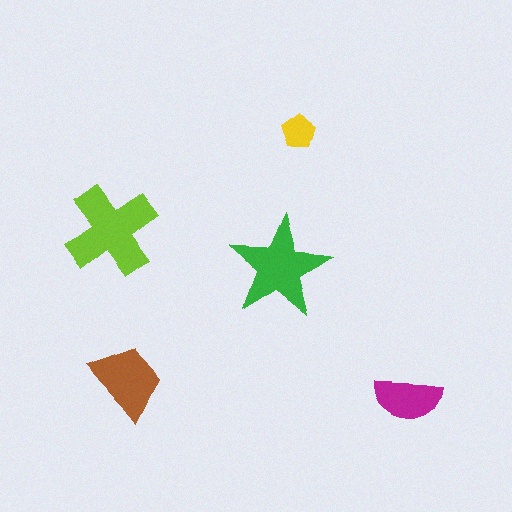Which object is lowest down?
The magenta semicircle is bottommost.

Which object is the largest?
The lime cross.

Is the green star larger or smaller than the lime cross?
Smaller.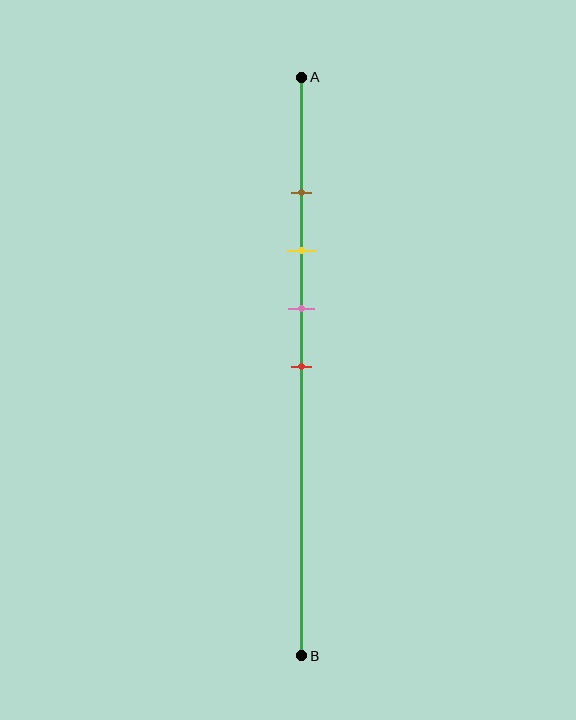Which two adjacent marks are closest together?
The brown and yellow marks are the closest adjacent pair.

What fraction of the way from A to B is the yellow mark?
The yellow mark is approximately 30% (0.3) of the way from A to B.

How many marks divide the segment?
There are 4 marks dividing the segment.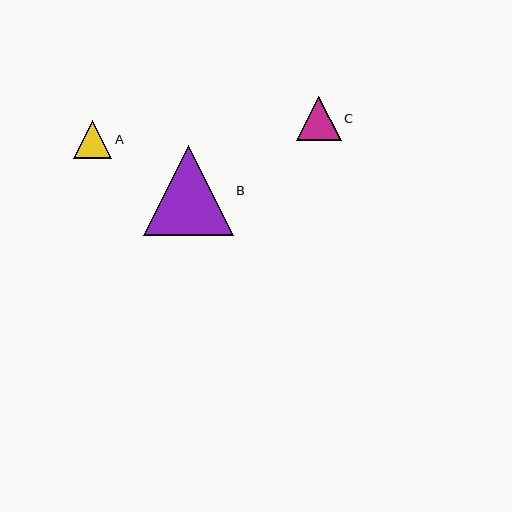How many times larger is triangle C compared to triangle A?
Triangle C is approximately 1.2 times the size of triangle A.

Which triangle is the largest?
Triangle B is the largest with a size of approximately 90 pixels.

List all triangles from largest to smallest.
From largest to smallest: B, C, A.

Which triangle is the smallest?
Triangle A is the smallest with a size of approximately 39 pixels.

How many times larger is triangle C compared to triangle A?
Triangle C is approximately 1.2 times the size of triangle A.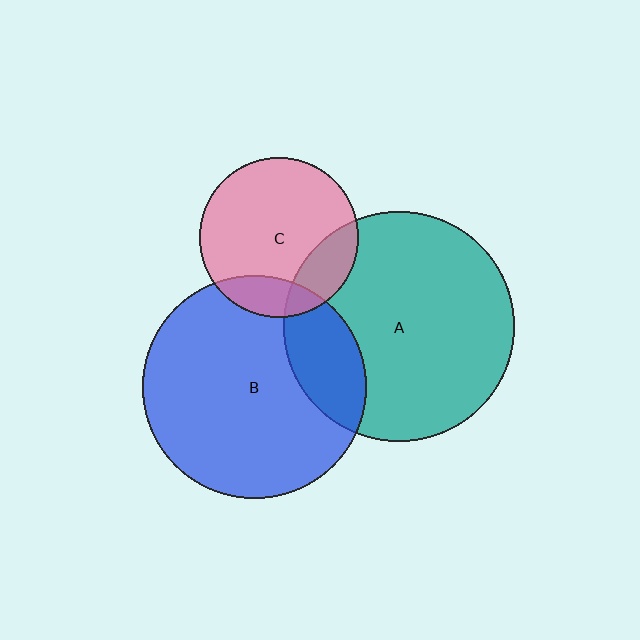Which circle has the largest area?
Circle A (teal).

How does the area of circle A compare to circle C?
Approximately 2.1 times.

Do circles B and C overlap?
Yes.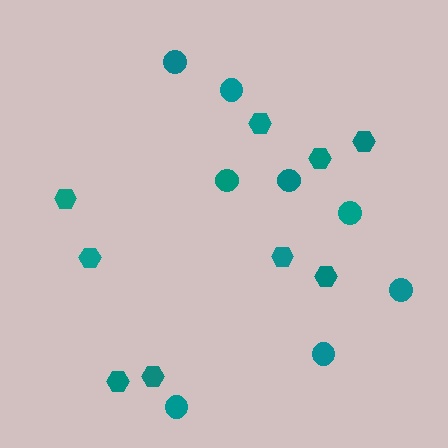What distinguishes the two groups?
There are 2 groups: one group of circles (8) and one group of hexagons (9).